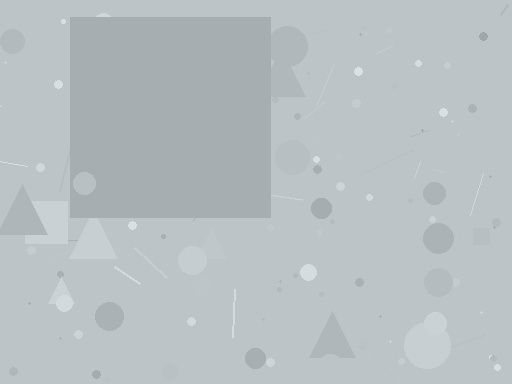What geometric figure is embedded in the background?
A square is embedded in the background.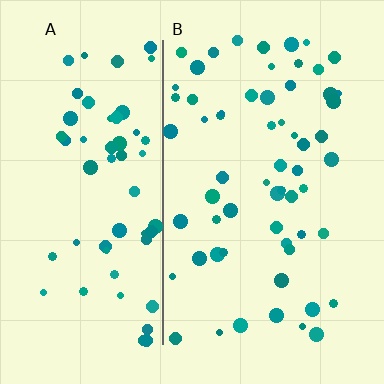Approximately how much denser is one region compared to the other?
Approximately 1.0× — region B over region A.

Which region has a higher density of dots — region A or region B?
B (the right).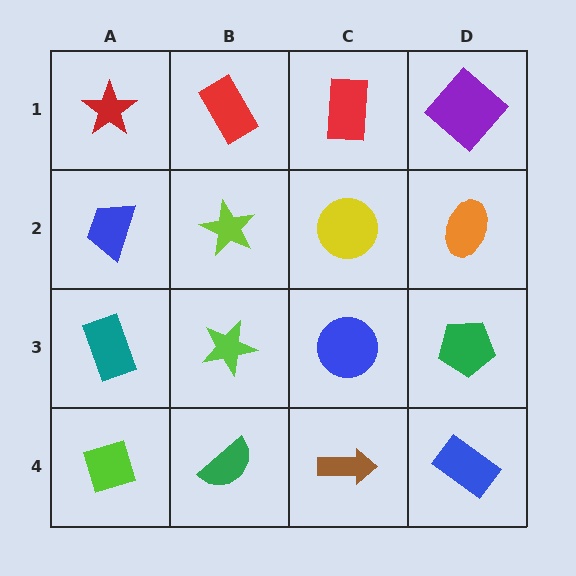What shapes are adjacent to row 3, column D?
An orange ellipse (row 2, column D), a blue rectangle (row 4, column D), a blue circle (row 3, column C).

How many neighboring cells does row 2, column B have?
4.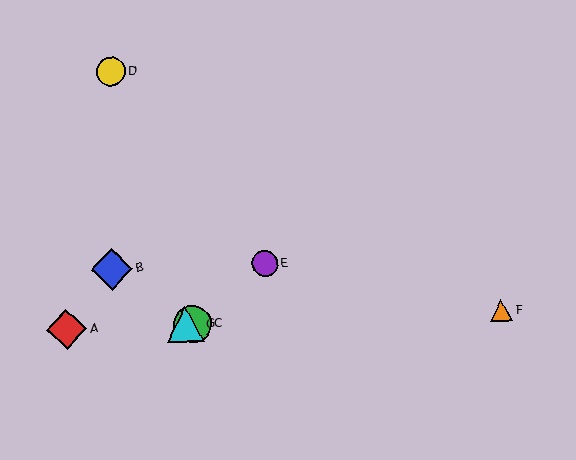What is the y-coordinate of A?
Object A is at y≈329.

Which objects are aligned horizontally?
Objects A, C, F, G are aligned horizontally.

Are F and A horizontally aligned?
Yes, both are at y≈310.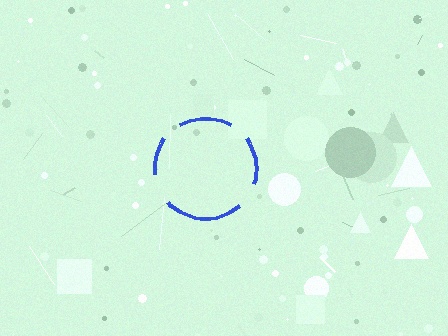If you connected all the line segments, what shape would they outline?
They would outline a circle.